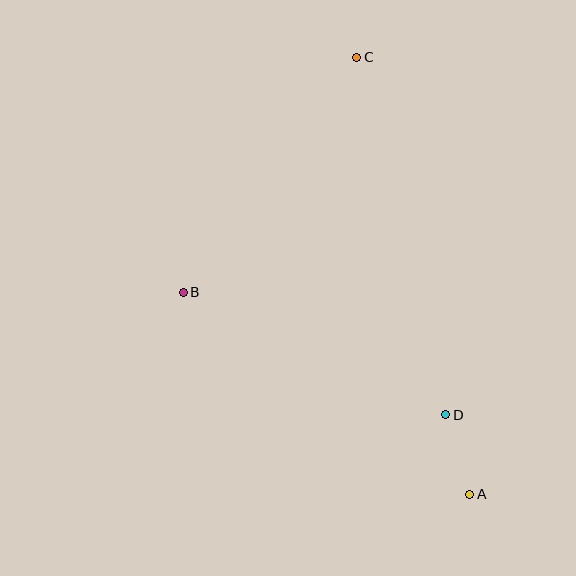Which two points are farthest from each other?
Points A and C are farthest from each other.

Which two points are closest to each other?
Points A and D are closest to each other.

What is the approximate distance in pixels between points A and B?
The distance between A and B is approximately 351 pixels.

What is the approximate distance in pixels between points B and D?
The distance between B and D is approximately 290 pixels.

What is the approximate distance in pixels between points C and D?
The distance between C and D is approximately 368 pixels.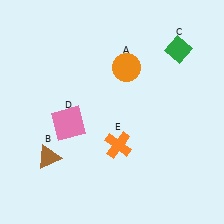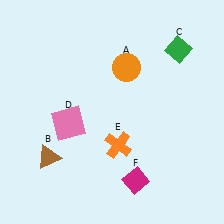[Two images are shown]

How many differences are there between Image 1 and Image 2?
There is 1 difference between the two images.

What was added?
A magenta diamond (F) was added in Image 2.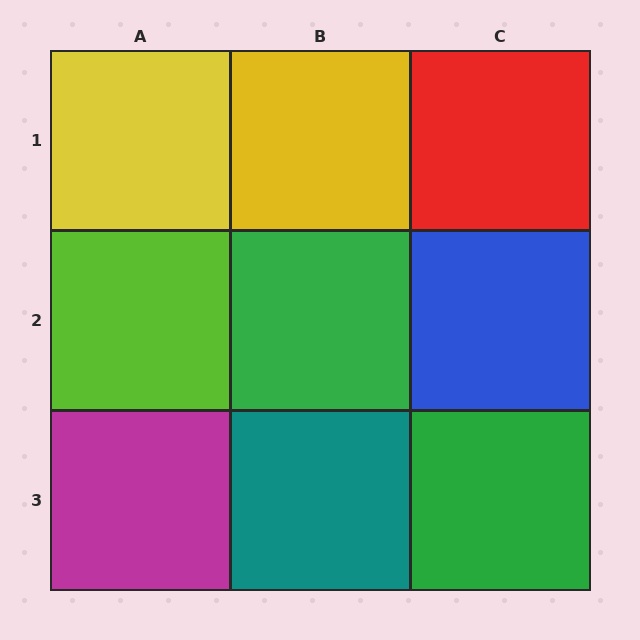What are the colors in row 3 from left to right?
Magenta, teal, green.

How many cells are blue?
1 cell is blue.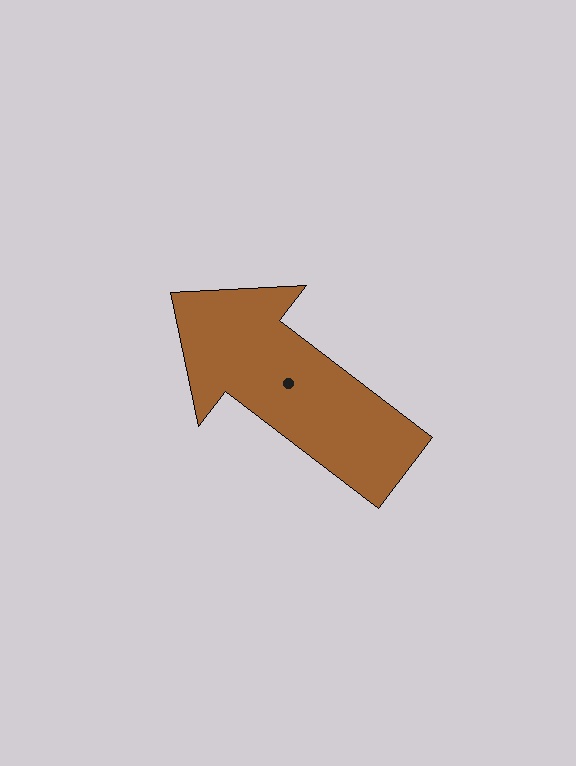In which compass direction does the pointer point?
Northwest.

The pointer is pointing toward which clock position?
Roughly 10 o'clock.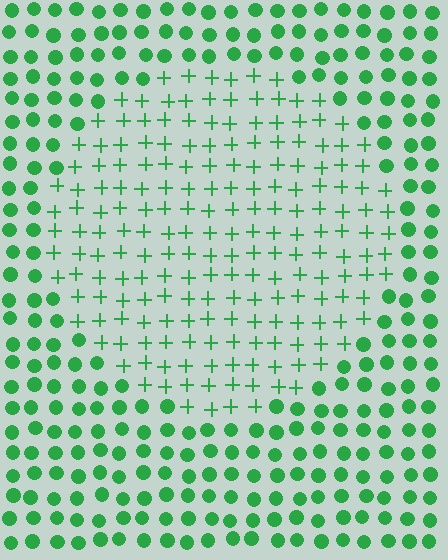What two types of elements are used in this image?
The image uses plus signs inside the circle region and circles outside it.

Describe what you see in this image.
The image is filled with small green elements arranged in a uniform grid. A circle-shaped region contains plus signs, while the surrounding area contains circles. The boundary is defined purely by the change in element shape.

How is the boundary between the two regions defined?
The boundary is defined by a change in element shape: plus signs inside vs. circles outside. All elements share the same color and spacing.